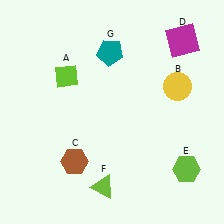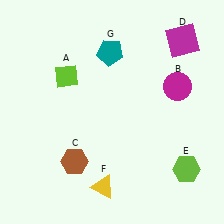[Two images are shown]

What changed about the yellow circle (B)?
In Image 1, B is yellow. In Image 2, it changed to magenta.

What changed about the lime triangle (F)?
In Image 1, F is lime. In Image 2, it changed to yellow.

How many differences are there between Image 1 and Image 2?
There are 2 differences between the two images.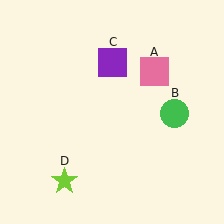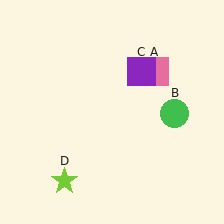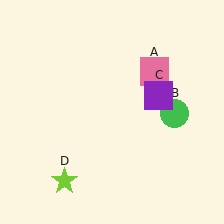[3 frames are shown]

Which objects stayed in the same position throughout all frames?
Pink square (object A) and green circle (object B) and lime star (object D) remained stationary.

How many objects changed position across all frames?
1 object changed position: purple square (object C).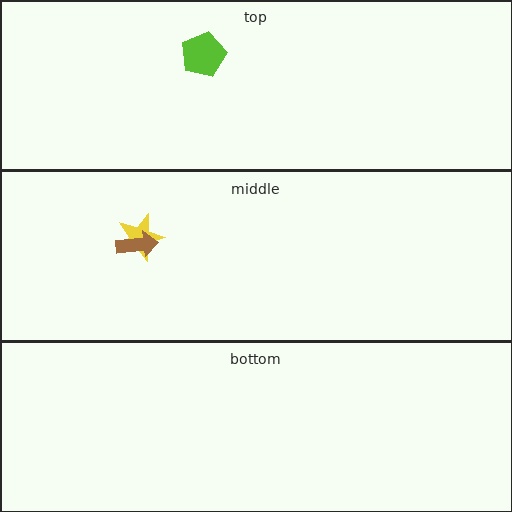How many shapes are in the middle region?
2.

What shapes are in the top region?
The lime pentagon.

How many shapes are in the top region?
1.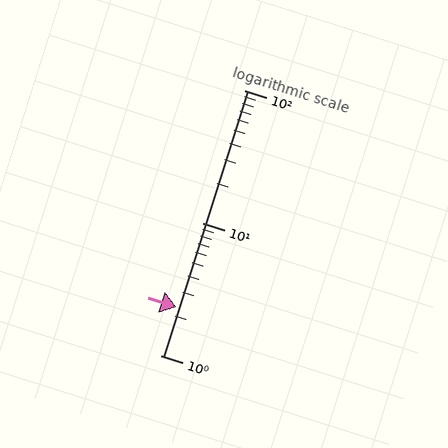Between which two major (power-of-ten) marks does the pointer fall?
The pointer is between 1 and 10.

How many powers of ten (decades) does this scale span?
The scale spans 2 decades, from 1 to 100.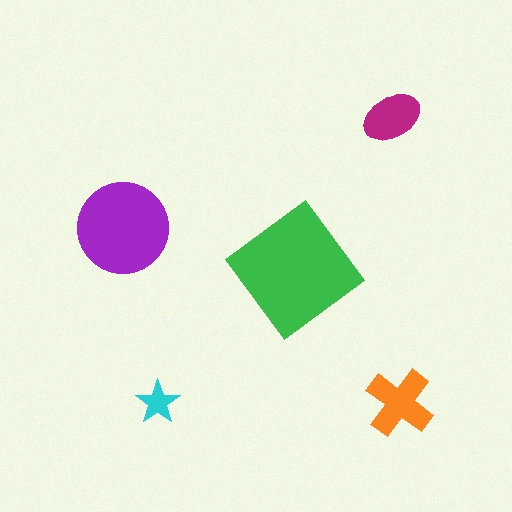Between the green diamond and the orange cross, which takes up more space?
The green diamond.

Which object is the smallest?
The cyan star.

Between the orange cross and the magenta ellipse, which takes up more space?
The orange cross.